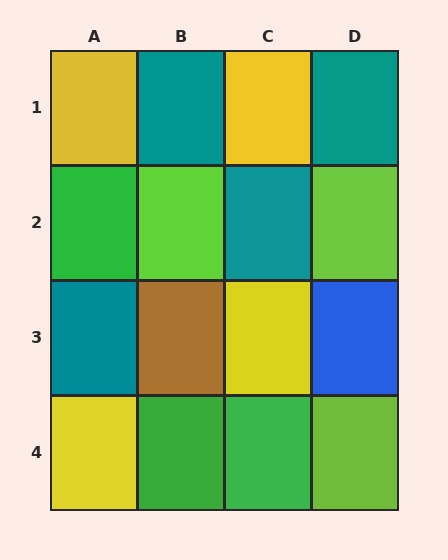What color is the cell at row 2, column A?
Green.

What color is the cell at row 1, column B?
Teal.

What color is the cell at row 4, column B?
Green.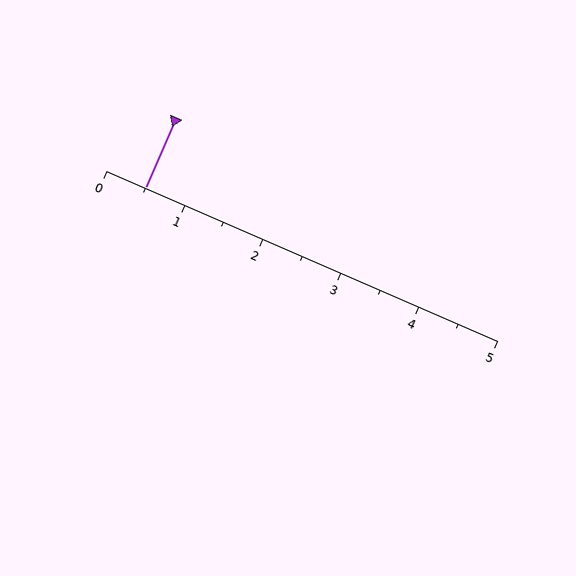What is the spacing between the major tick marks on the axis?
The major ticks are spaced 1 apart.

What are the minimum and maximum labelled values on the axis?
The axis runs from 0 to 5.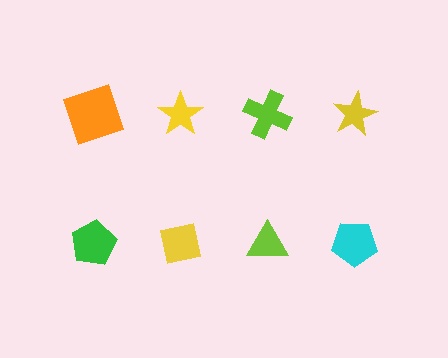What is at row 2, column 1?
A green pentagon.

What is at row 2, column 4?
A cyan pentagon.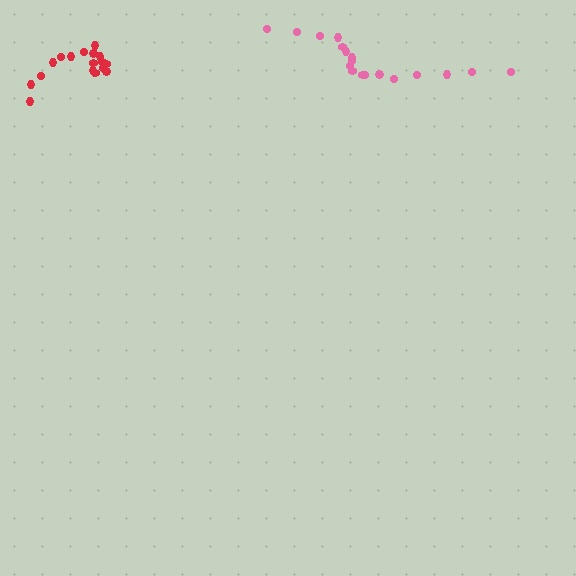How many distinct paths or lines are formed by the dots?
There are 2 distinct paths.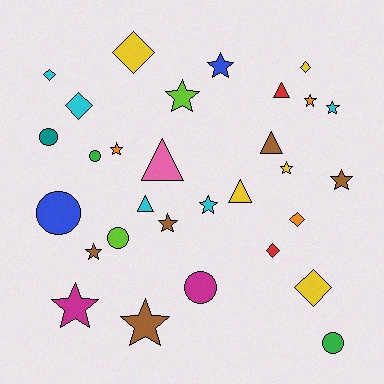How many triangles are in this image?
There are 5 triangles.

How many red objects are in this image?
There are 2 red objects.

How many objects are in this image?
There are 30 objects.